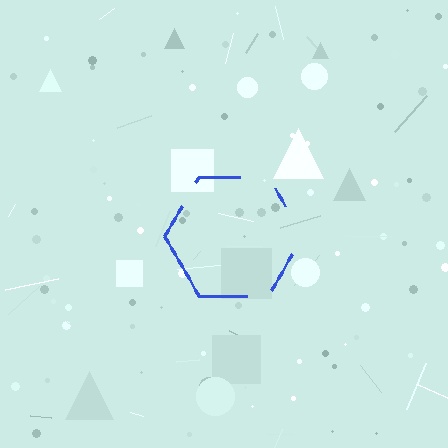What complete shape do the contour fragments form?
The contour fragments form a hexagon.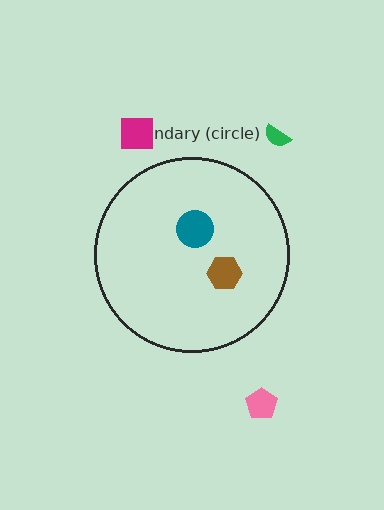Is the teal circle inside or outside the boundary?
Inside.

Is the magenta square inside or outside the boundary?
Outside.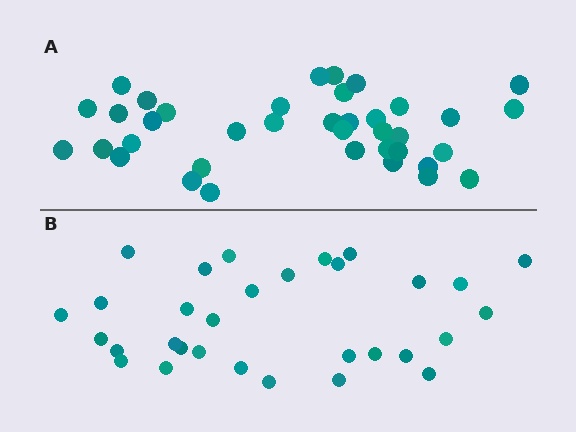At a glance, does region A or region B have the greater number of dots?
Region A (the top region) has more dots.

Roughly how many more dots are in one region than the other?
Region A has roughly 8 or so more dots than region B.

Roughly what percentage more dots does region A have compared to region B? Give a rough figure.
About 25% more.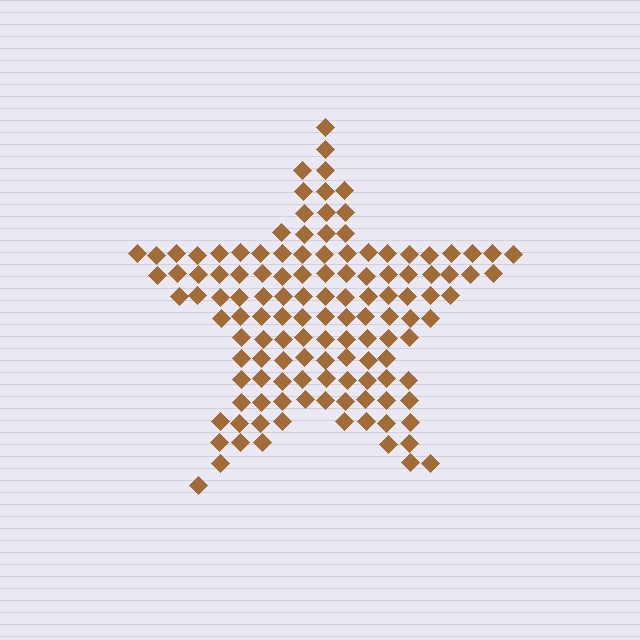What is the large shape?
The large shape is a star.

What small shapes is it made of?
It is made of small diamonds.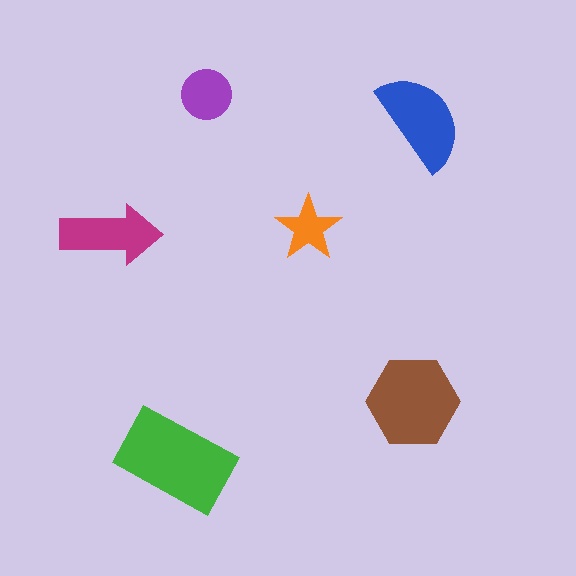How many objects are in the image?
There are 6 objects in the image.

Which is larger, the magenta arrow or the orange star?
The magenta arrow.